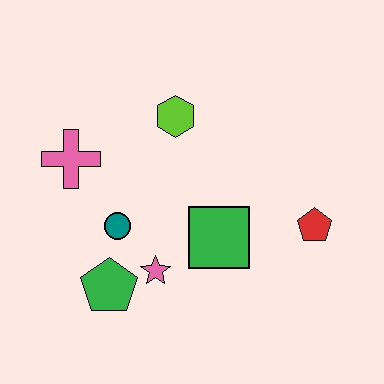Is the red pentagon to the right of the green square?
Yes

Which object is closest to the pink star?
The green pentagon is closest to the pink star.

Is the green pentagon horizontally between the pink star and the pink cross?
Yes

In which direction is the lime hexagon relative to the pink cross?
The lime hexagon is to the right of the pink cross.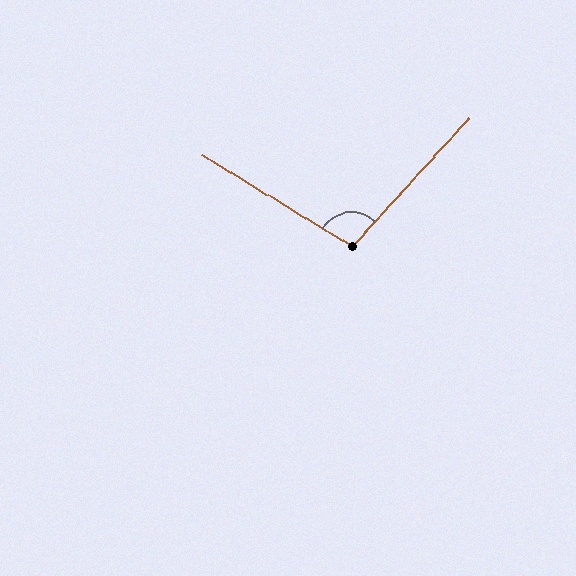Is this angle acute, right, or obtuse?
It is obtuse.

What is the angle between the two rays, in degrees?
Approximately 101 degrees.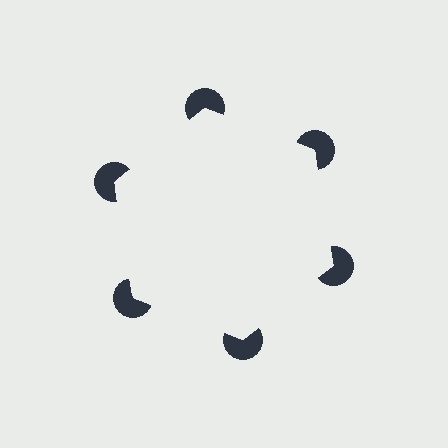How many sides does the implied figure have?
6 sides.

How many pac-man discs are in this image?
There are 6 — one at each vertex of the illusory hexagon.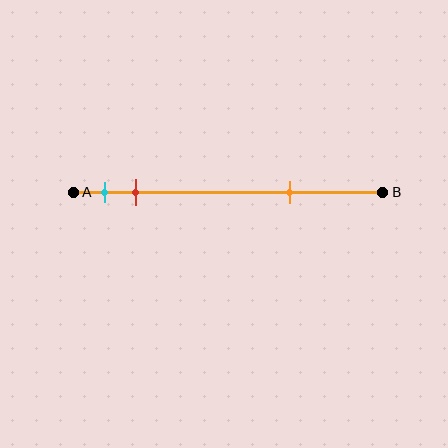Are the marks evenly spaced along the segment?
No, the marks are not evenly spaced.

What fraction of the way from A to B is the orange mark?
The orange mark is approximately 70% (0.7) of the way from A to B.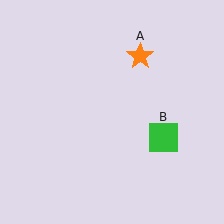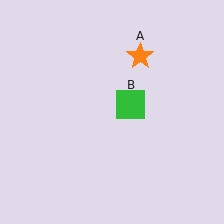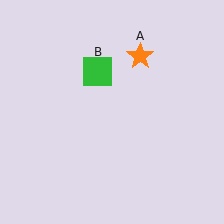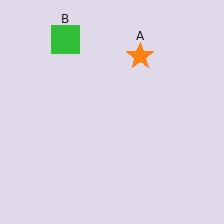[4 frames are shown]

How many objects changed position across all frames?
1 object changed position: green square (object B).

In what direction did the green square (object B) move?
The green square (object B) moved up and to the left.